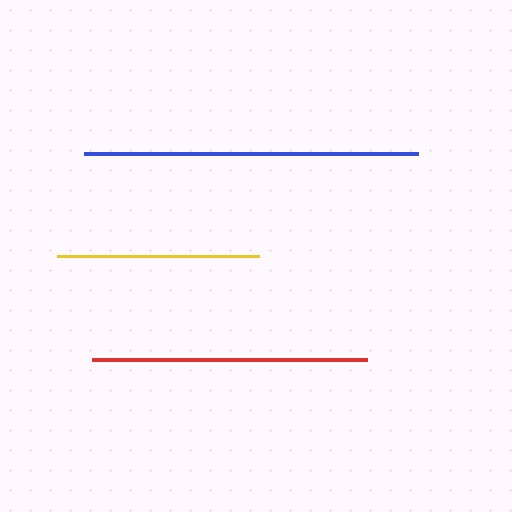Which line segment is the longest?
The blue line is the longest at approximately 334 pixels.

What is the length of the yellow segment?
The yellow segment is approximately 202 pixels long.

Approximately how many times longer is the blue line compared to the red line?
The blue line is approximately 1.2 times the length of the red line.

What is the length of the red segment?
The red segment is approximately 275 pixels long.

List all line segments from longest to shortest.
From longest to shortest: blue, red, yellow.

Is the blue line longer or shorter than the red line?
The blue line is longer than the red line.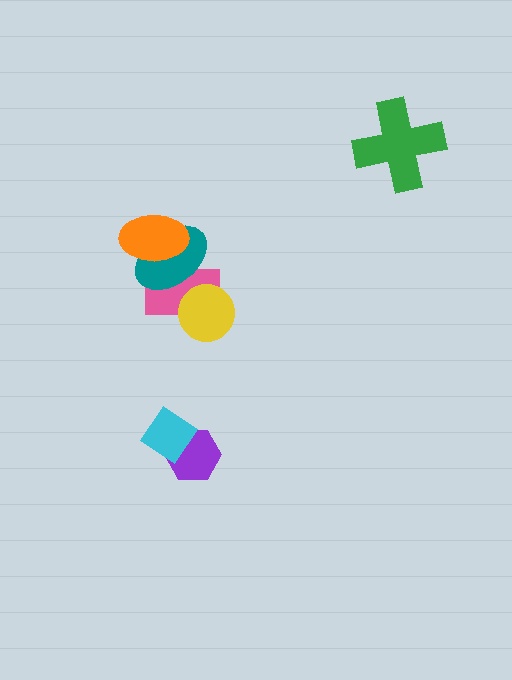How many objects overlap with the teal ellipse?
2 objects overlap with the teal ellipse.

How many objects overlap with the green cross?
0 objects overlap with the green cross.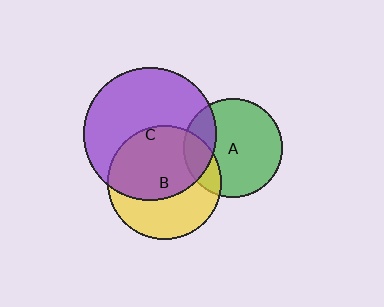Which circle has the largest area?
Circle C (purple).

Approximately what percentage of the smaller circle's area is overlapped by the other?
Approximately 20%.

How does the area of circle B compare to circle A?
Approximately 1.3 times.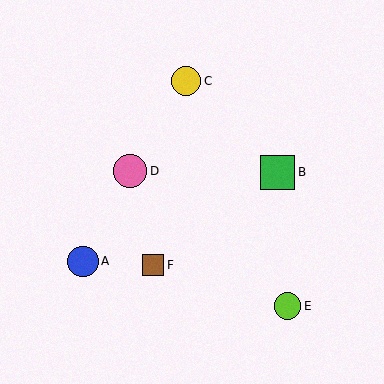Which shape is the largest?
The green square (labeled B) is the largest.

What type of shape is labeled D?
Shape D is a pink circle.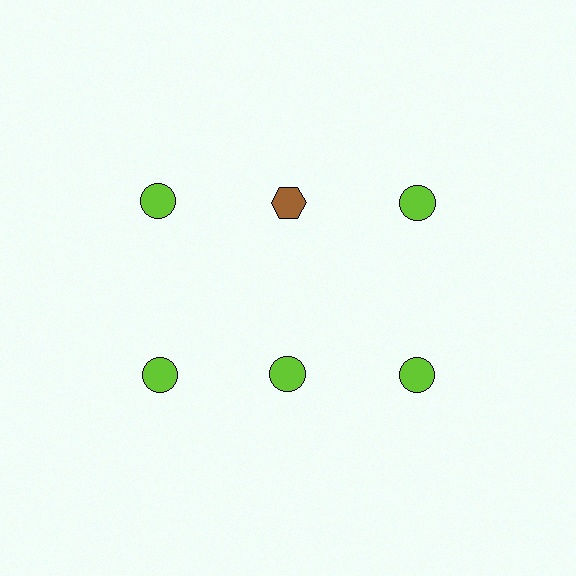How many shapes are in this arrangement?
There are 6 shapes arranged in a grid pattern.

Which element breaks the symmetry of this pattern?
The brown hexagon in the top row, second from left column breaks the symmetry. All other shapes are lime circles.